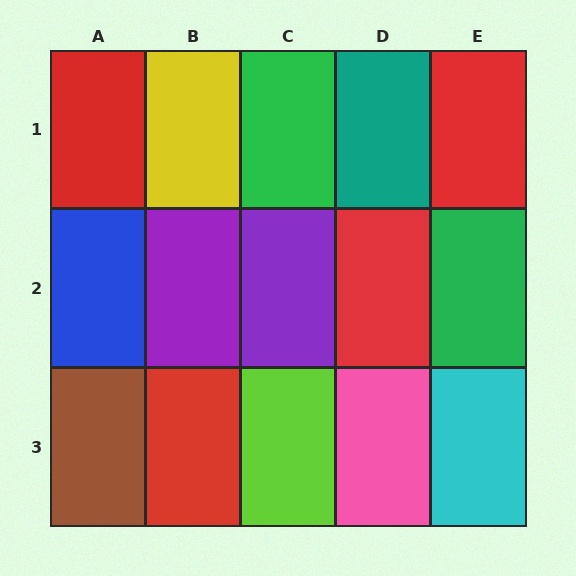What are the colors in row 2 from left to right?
Blue, purple, purple, red, green.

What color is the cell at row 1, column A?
Red.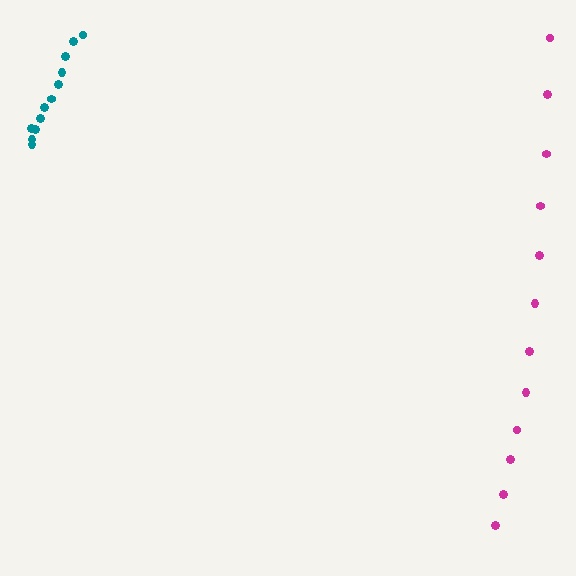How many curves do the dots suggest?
There are 2 distinct paths.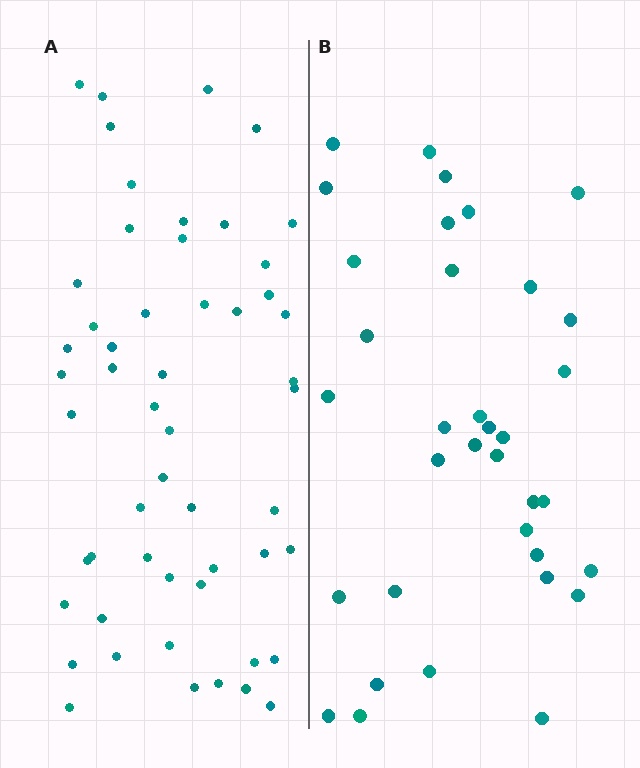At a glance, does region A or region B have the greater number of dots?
Region A (the left region) has more dots.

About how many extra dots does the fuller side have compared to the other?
Region A has approximately 20 more dots than region B.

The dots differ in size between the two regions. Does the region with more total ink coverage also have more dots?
No. Region B has more total ink coverage because its dots are larger, but region A actually contains more individual dots. Total area can be misleading — the number of items is what matters here.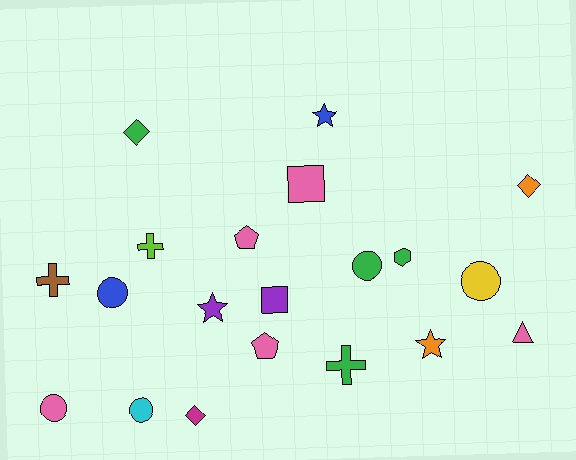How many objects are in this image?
There are 20 objects.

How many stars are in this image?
There are 3 stars.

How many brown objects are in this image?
There is 1 brown object.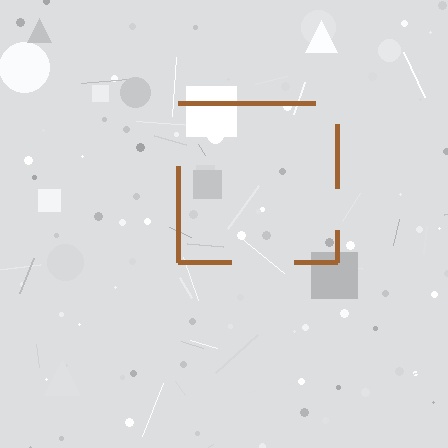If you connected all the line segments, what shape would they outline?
They would outline a square.